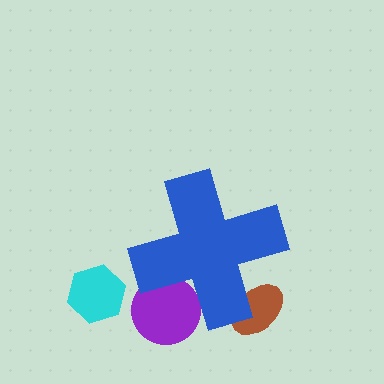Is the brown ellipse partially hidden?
Yes, the brown ellipse is partially hidden behind the blue cross.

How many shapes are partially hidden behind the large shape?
2 shapes are partially hidden.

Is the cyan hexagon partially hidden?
No, the cyan hexagon is fully visible.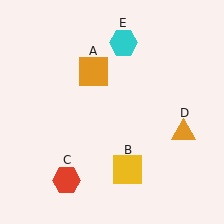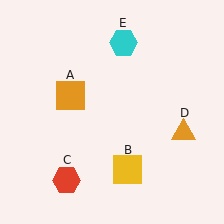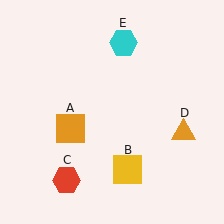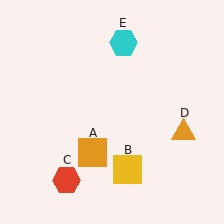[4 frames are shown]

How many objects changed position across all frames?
1 object changed position: orange square (object A).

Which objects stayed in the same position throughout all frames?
Yellow square (object B) and red hexagon (object C) and orange triangle (object D) and cyan hexagon (object E) remained stationary.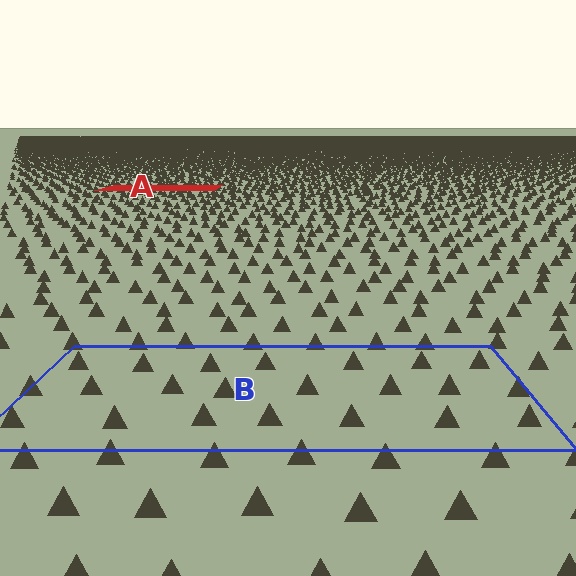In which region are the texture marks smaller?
The texture marks are smaller in region A, because it is farther away.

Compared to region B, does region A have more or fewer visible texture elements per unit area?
Region A has more texture elements per unit area — they are packed more densely because it is farther away.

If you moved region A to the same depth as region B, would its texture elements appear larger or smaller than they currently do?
They would appear larger. At a closer depth, the same texture elements are projected at a bigger on-screen size.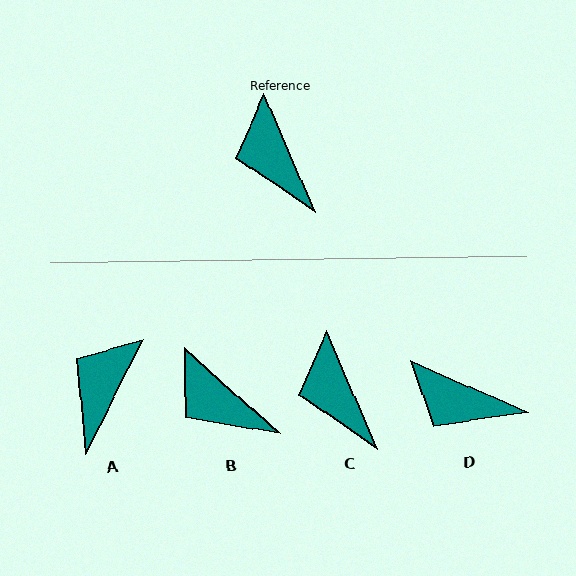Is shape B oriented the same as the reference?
No, it is off by about 25 degrees.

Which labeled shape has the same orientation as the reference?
C.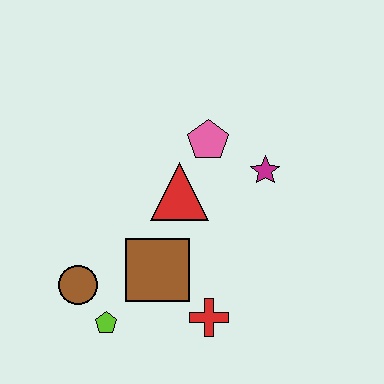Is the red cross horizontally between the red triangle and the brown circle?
No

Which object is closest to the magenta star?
The pink pentagon is closest to the magenta star.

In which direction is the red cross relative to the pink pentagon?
The red cross is below the pink pentagon.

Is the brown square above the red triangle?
No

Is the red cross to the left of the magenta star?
Yes